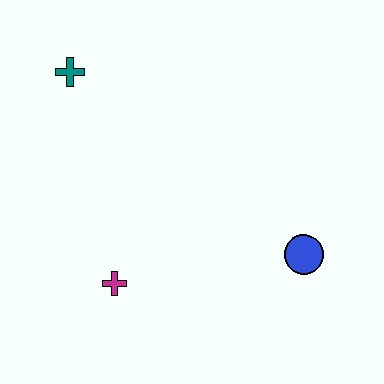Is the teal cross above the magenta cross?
Yes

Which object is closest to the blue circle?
The magenta cross is closest to the blue circle.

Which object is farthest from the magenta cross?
The teal cross is farthest from the magenta cross.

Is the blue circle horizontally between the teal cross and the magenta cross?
No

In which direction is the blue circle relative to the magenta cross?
The blue circle is to the right of the magenta cross.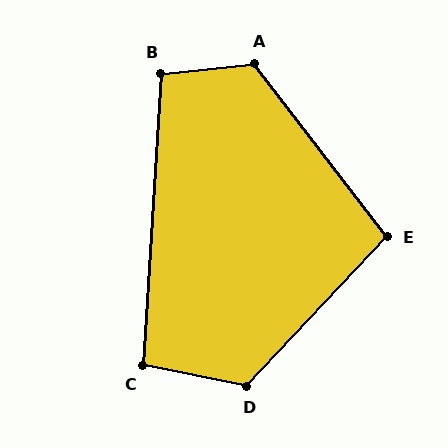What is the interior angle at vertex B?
Approximately 100 degrees (obtuse).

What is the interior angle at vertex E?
Approximately 99 degrees (obtuse).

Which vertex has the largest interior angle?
D, at approximately 122 degrees.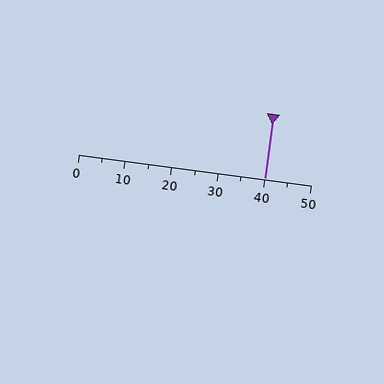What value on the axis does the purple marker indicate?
The marker indicates approximately 40.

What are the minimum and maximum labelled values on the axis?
The axis runs from 0 to 50.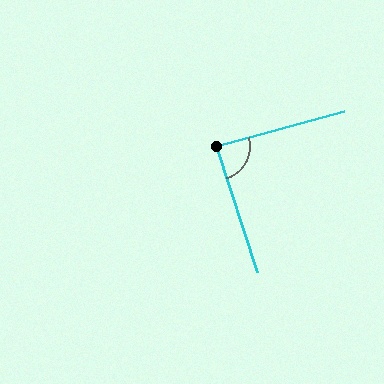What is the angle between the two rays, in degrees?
Approximately 87 degrees.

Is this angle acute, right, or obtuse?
It is approximately a right angle.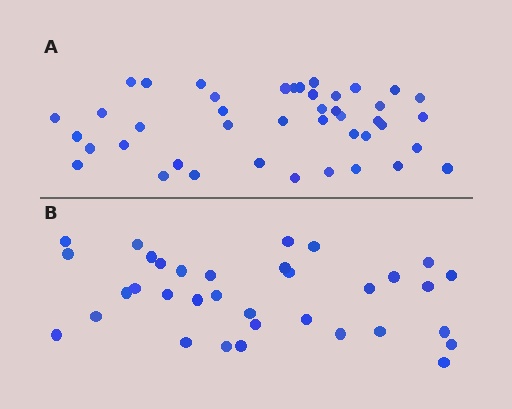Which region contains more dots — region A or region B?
Region A (the top region) has more dots.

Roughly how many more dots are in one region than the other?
Region A has roughly 8 or so more dots than region B.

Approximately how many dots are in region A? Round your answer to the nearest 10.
About 40 dots. (The exact count is 43, which rounds to 40.)